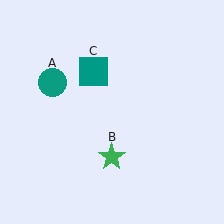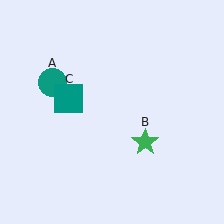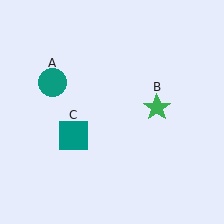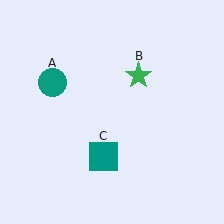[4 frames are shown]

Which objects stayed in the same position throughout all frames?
Teal circle (object A) remained stationary.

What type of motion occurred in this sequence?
The green star (object B), teal square (object C) rotated counterclockwise around the center of the scene.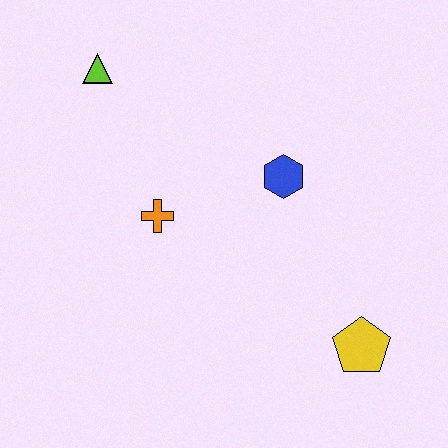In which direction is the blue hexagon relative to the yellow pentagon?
The blue hexagon is above the yellow pentagon.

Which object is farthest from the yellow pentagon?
The lime triangle is farthest from the yellow pentagon.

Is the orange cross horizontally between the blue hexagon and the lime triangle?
Yes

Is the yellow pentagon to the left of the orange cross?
No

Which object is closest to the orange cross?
The blue hexagon is closest to the orange cross.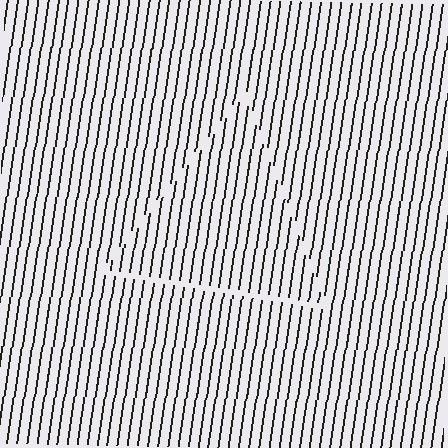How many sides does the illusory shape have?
3 sides — the line-ends trace a triangle.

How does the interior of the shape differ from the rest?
The interior of the shape contains the same grating, shifted by half a period — the contour is defined by the phase discontinuity where line-ends from the inner and outer gratings abut.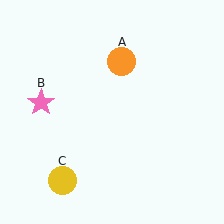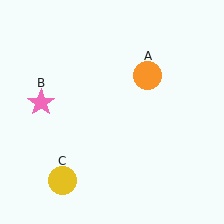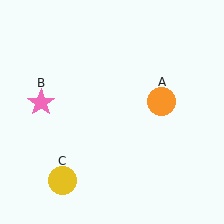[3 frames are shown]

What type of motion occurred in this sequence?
The orange circle (object A) rotated clockwise around the center of the scene.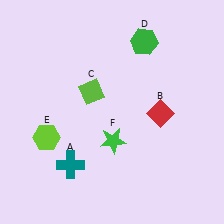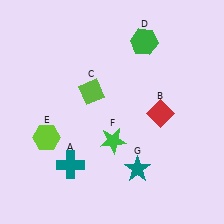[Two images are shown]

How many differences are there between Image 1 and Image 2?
There is 1 difference between the two images.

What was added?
A teal star (G) was added in Image 2.